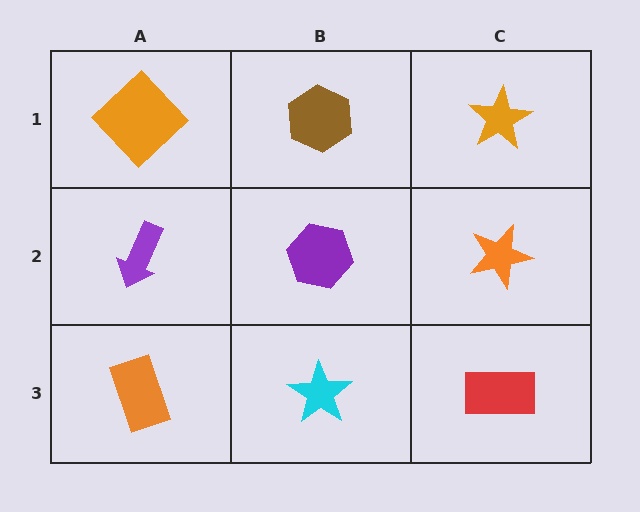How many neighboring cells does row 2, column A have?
3.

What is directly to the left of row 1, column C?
A brown hexagon.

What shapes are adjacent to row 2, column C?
An orange star (row 1, column C), a red rectangle (row 3, column C), a purple hexagon (row 2, column B).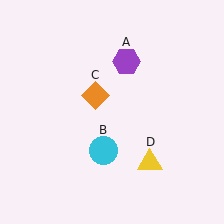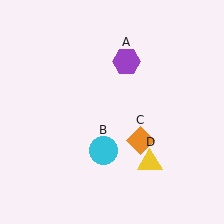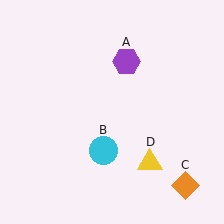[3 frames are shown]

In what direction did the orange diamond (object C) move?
The orange diamond (object C) moved down and to the right.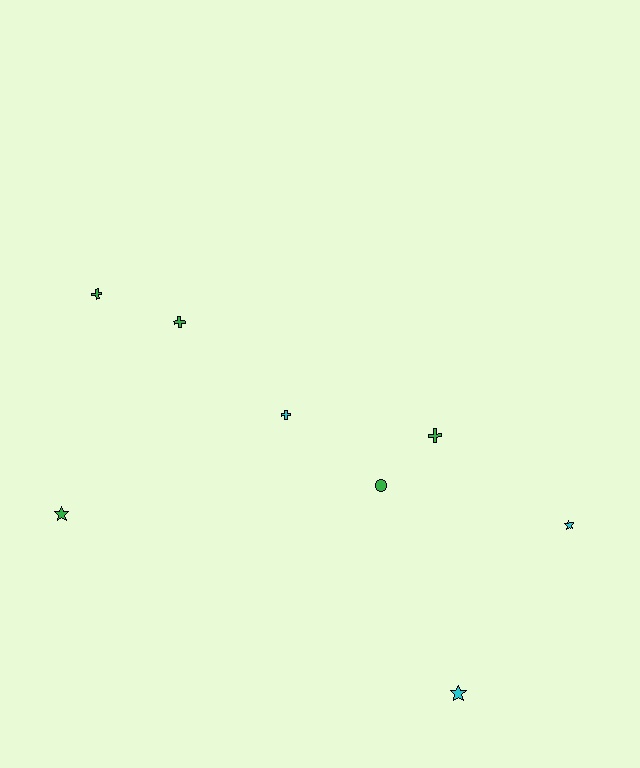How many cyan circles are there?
There are no cyan circles.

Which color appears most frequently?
Green, with 5 objects.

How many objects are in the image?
There are 8 objects.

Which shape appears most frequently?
Cross, with 4 objects.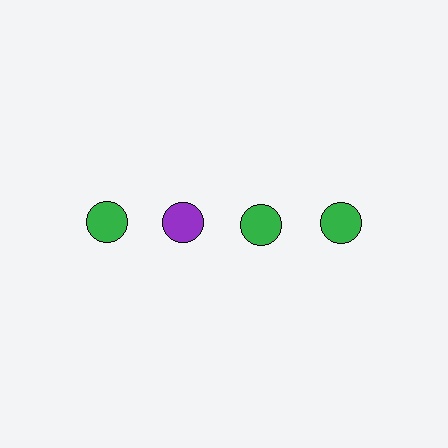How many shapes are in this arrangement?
There are 4 shapes arranged in a grid pattern.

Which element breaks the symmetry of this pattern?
The purple circle in the top row, second from left column breaks the symmetry. All other shapes are green circles.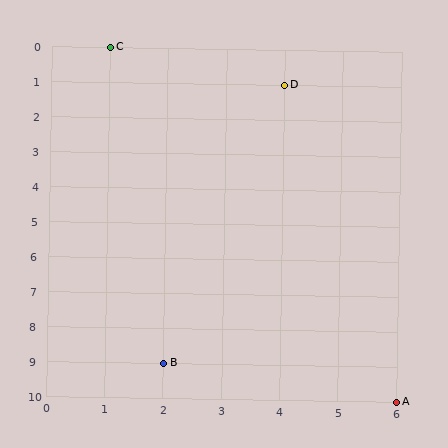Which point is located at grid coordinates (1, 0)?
Point C is at (1, 0).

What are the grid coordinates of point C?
Point C is at grid coordinates (1, 0).